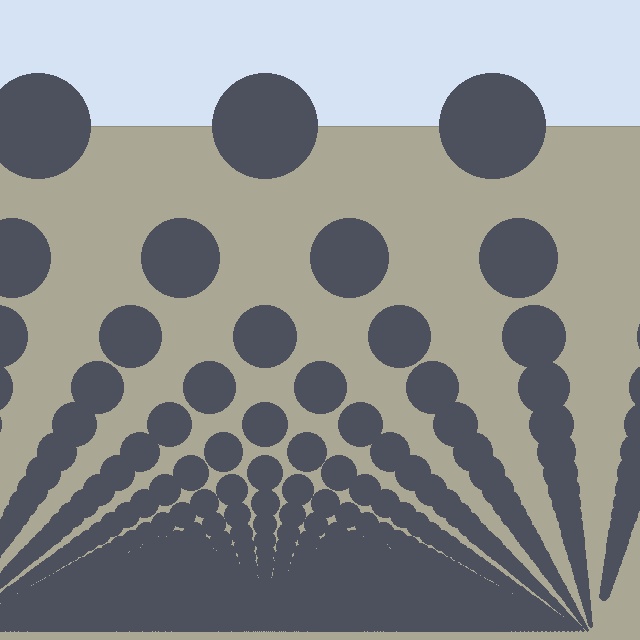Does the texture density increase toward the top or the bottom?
Density increases toward the bottom.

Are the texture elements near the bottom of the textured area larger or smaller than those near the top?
Smaller. The gradient is inverted — elements near the bottom are smaller and denser.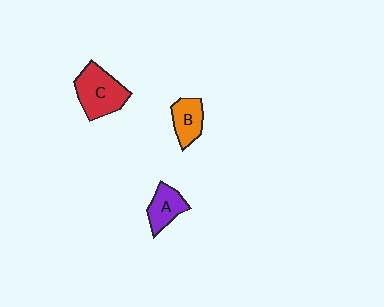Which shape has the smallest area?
Shape B (orange).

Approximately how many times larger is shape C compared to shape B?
Approximately 1.6 times.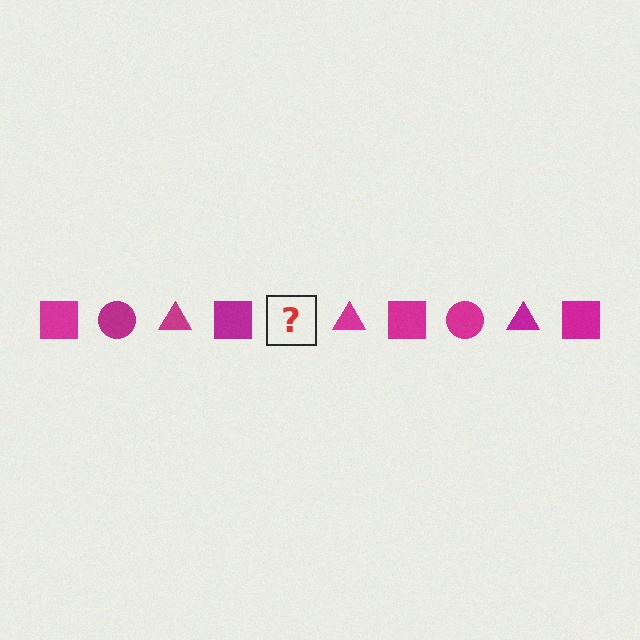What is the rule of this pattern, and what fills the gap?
The rule is that the pattern cycles through square, circle, triangle shapes in magenta. The gap should be filled with a magenta circle.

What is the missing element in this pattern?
The missing element is a magenta circle.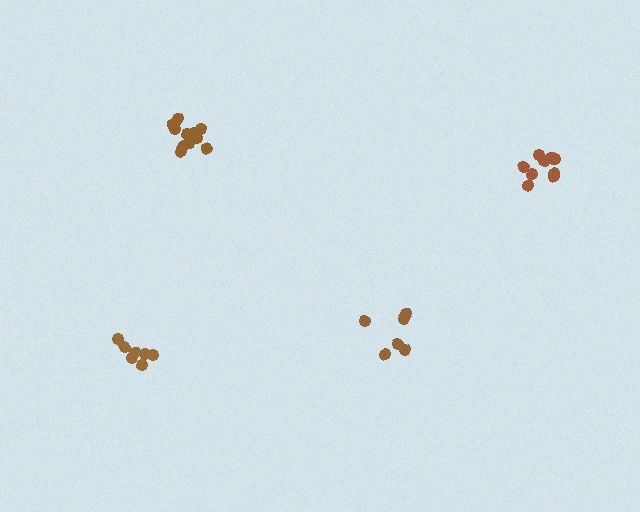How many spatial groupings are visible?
There are 4 spatial groupings.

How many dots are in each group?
Group 1: 7 dots, Group 2: 6 dots, Group 3: 9 dots, Group 4: 11 dots (33 total).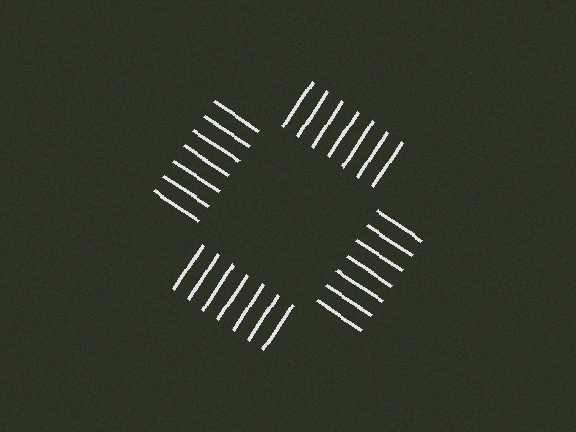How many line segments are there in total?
28 — 7 along each of the 4 edges.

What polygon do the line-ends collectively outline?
An illusory square — the line segments terminate on its edges but no continuous stroke is drawn.